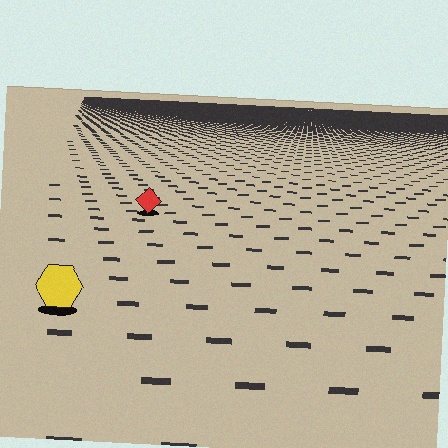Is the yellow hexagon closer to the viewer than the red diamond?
Yes. The yellow hexagon is closer — you can tell from the texture gradient: the ground texture is coarser near it.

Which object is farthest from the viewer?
The red diamond is farthest from the viewer. It appears smaller and the ground texture around it is denser.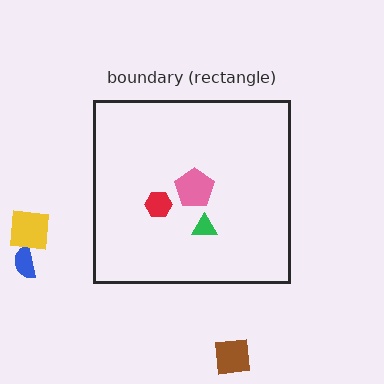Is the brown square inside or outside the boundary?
Outside.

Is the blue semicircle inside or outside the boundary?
Outside.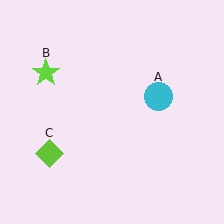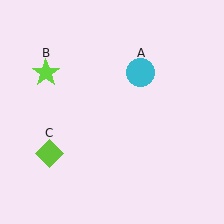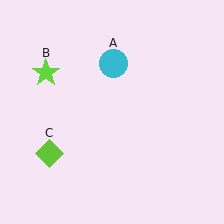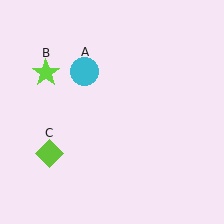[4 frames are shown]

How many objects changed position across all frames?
1 object changed position: cyan circle (object A).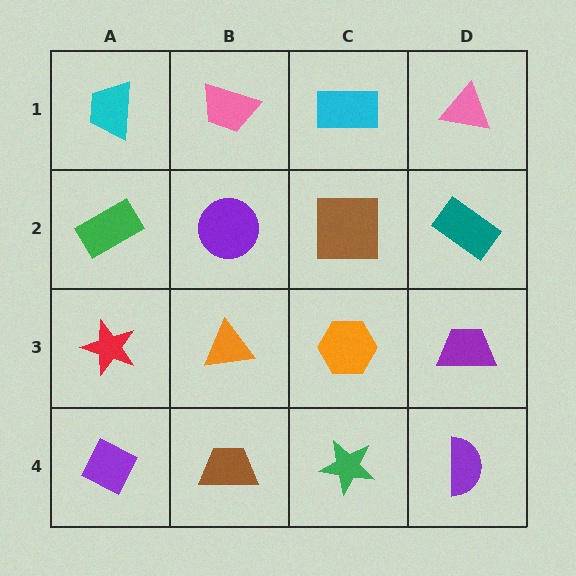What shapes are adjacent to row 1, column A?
A green rectangle (row 2, column A), a pink trapezoid (row 1, column B).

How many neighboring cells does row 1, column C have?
3.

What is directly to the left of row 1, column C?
A pink trapezoid.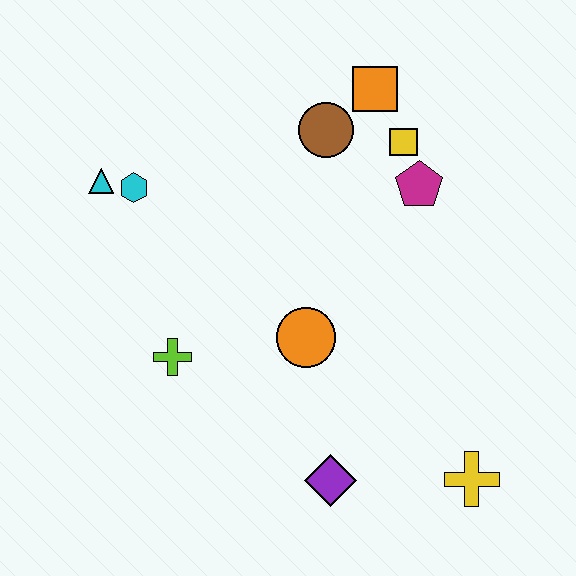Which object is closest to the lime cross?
The orange circle is closest to the lime cross.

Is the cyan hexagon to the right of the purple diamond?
No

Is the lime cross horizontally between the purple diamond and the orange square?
No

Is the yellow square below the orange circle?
No